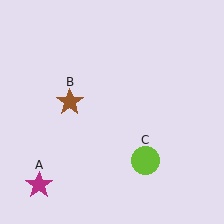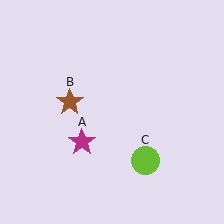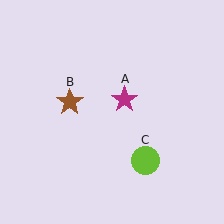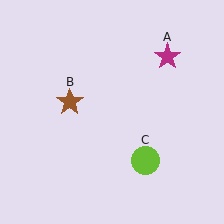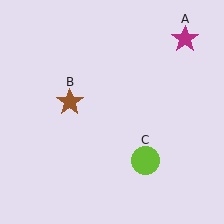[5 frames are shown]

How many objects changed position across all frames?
1 object changed position: magenta star (object A).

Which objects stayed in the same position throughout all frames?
Brown star (object B) and lime circle (object C) remained stationary.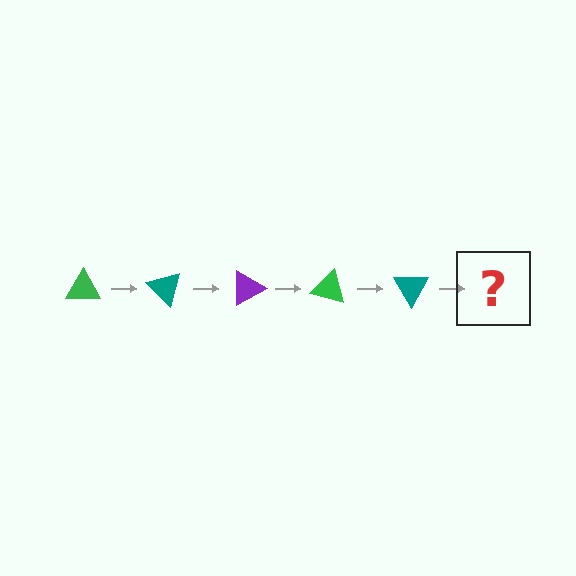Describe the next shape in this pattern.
It should be a purple triangle, rotated 225 degrees from the start.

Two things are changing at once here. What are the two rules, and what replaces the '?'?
The two rules are that it rotates 45 degrees each step and the color cycles through green, teal, and purple. The '?' should be a purple triangle, rotated 225 degrees from the start.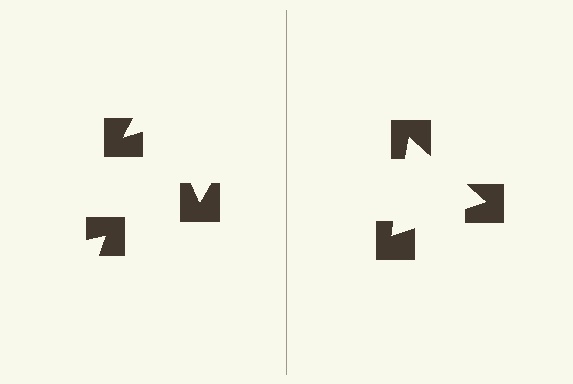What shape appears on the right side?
An illusory triangle.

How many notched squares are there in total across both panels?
6 — 3 on each side.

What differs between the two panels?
The notched squares are positioned identically on both sides; only the wedge orientations differ. On the right they align to a triangle; on the left they are misaligned.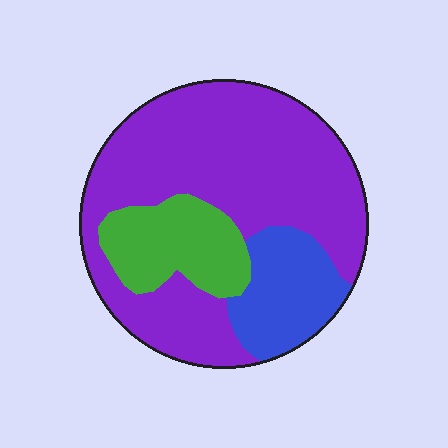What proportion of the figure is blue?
Blue covers 17% of the figure.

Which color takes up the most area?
Purple, at roughly 65%.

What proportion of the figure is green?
Green takes up about one sixth (1/6) of the figure.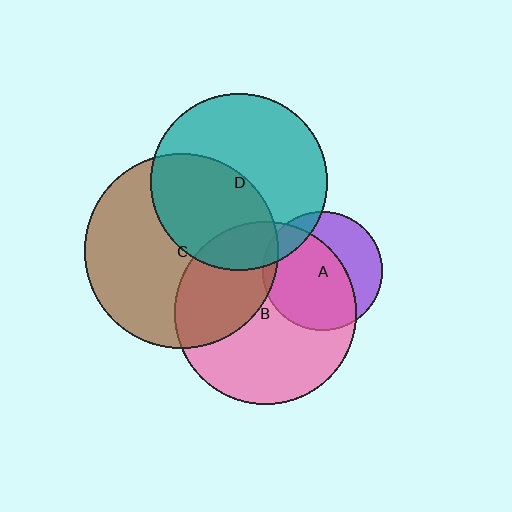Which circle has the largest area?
Circle C (brown).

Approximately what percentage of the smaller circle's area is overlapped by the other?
Approximately 5%.